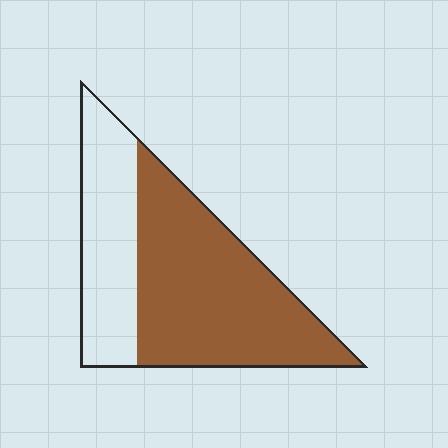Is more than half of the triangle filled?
Yes.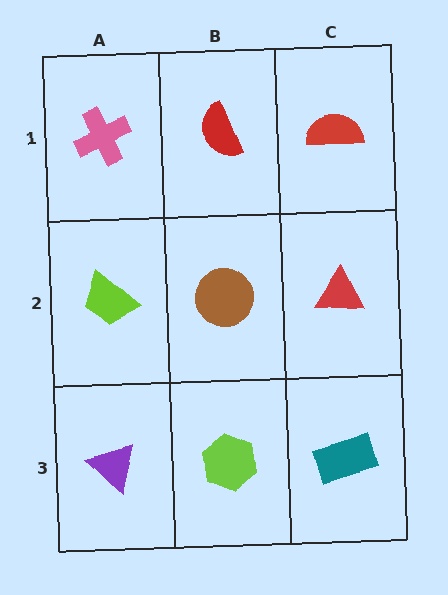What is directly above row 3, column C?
A red triangle.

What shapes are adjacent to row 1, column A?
A lime trapezoid (row 2, column A), a red semicircle (row 1, column B).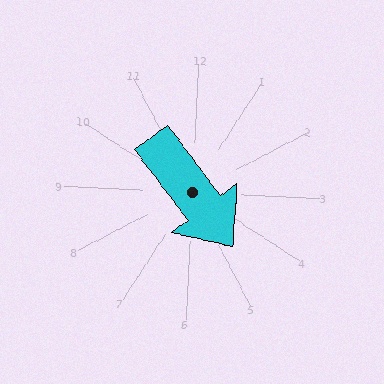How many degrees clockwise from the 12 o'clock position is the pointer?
Approximately 140 degrees.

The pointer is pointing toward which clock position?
Roughly 5 o'clock.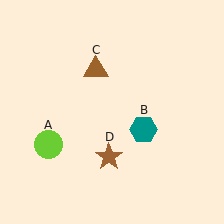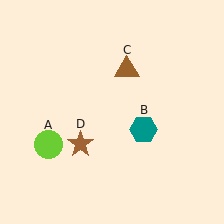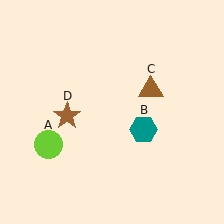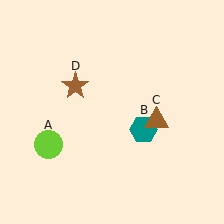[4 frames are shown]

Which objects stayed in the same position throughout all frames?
Lime circle (object A) and teal hexagon (object B) remained stationary.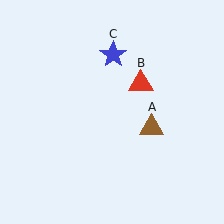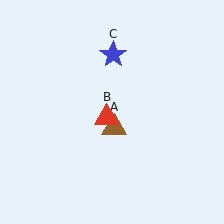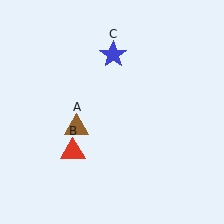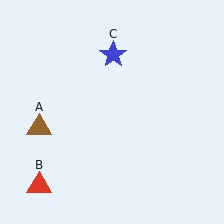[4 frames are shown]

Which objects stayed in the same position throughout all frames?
Blue star (object C) remained stationary.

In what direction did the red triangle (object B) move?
The red triangle (object B) moved down and to the left.